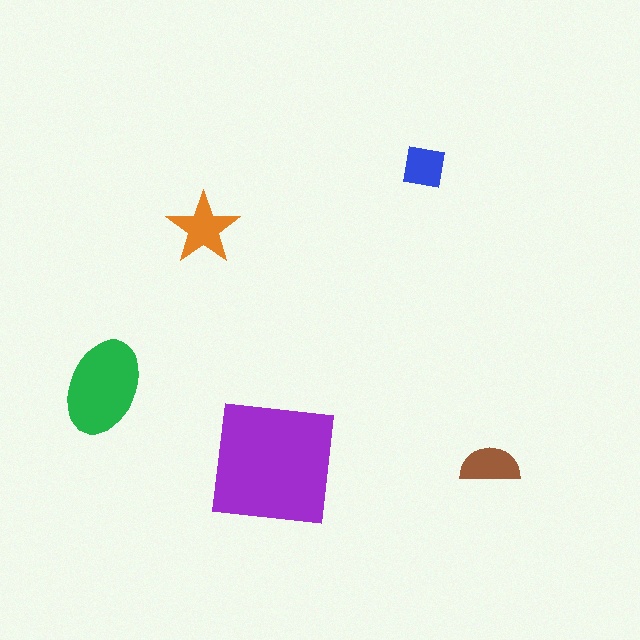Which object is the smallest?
The blue square.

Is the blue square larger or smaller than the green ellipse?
Smaller.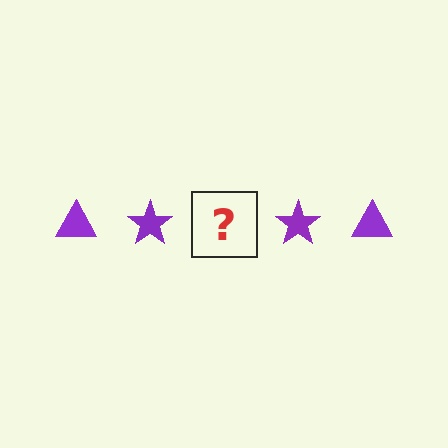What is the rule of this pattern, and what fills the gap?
The rule is that the pattern cycles through triangle, star shapes in purple. The gap should be filled with a purple triangle.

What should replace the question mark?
The question mark should be replaced with a purple triangle.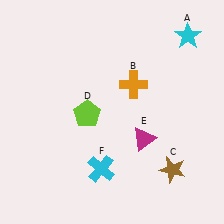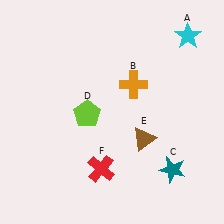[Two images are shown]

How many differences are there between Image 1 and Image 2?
There are 3 differences between the two images.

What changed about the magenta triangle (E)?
In Image 1, E is magenta. In Image 2, it changed to brown.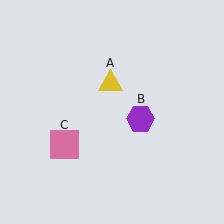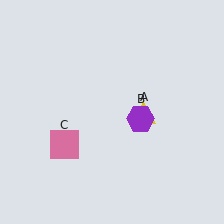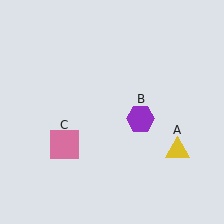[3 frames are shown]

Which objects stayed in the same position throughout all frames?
Purple hexagon (object B) and pink square (object C) remained stationary.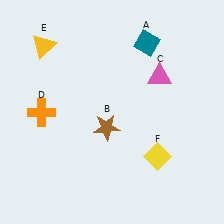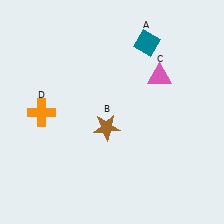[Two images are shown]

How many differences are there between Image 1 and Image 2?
There are 2 differences between the two images.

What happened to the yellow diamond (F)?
The yellow diamond (F) was removed in Image 2. It was in the bottom-right area of Image 1.